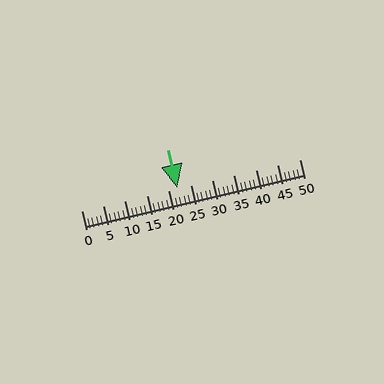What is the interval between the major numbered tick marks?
The major tick marks are spaced 5 units apart.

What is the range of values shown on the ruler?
The ruler shows values from 0 to 50.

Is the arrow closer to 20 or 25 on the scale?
The arrow is closer to 20.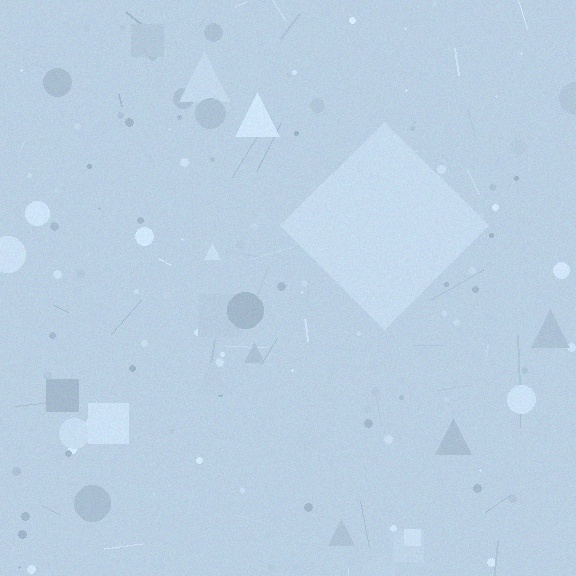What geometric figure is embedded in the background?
A diamond is embedded in the background.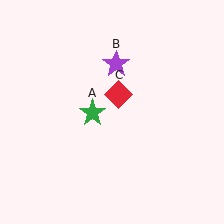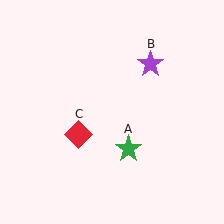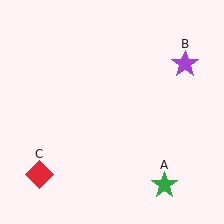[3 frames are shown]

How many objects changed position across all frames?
3 objects changed position: green star (object A), purple star (object B), red diamond (object C).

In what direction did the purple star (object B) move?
The purple star (object B) moved right.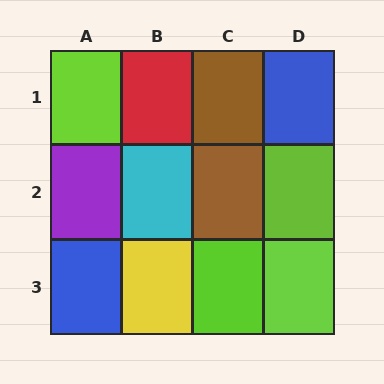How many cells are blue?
2 cells are blue.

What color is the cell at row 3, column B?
Yellow.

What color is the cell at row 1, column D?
Blue.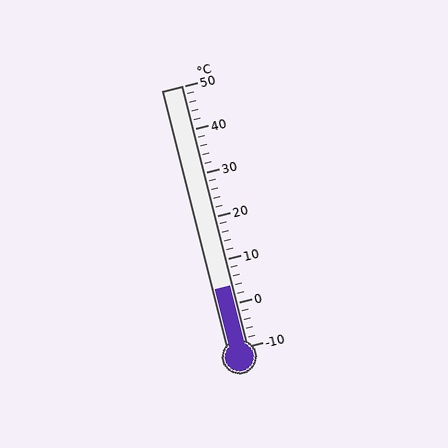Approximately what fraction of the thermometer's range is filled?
The thermometer is filled to approximately 25% of its range.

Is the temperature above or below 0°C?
The temperature is above 0°C.